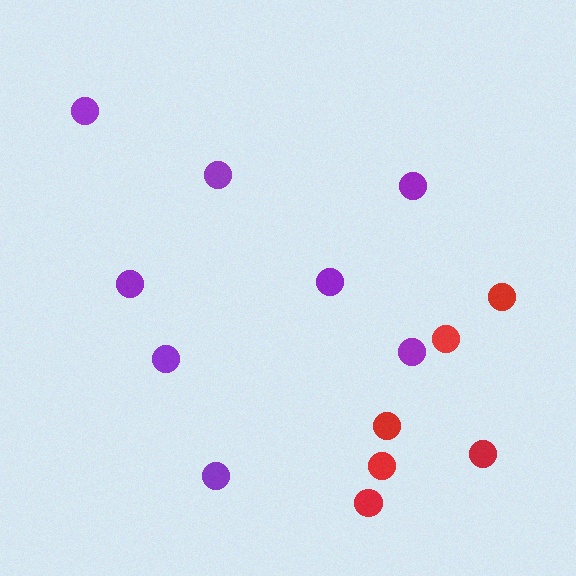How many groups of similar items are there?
There are 2 groups: one group of purple circles (8) and one group of red circles (6).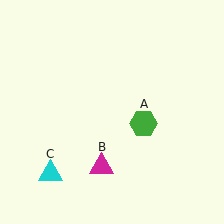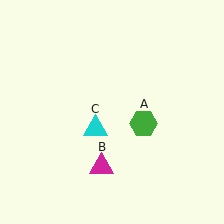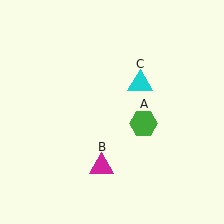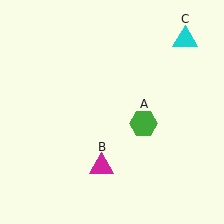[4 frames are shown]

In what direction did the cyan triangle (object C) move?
The cyan triangle (object C) moved up and to the right.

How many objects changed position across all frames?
1 object changed position: cyan triangle (object C).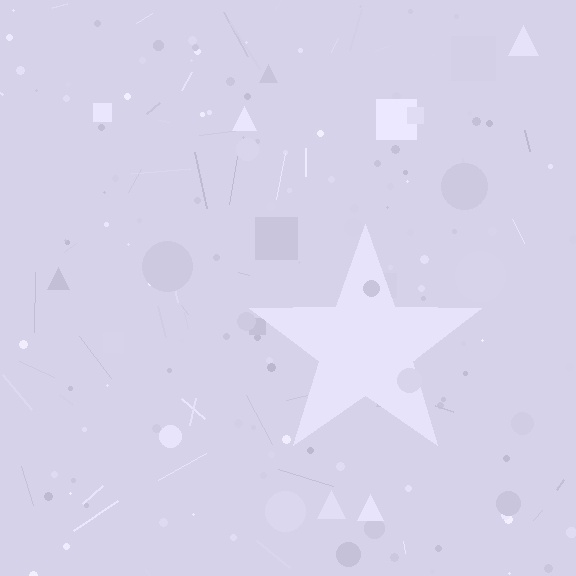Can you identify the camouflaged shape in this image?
The camouflaged shape is a star.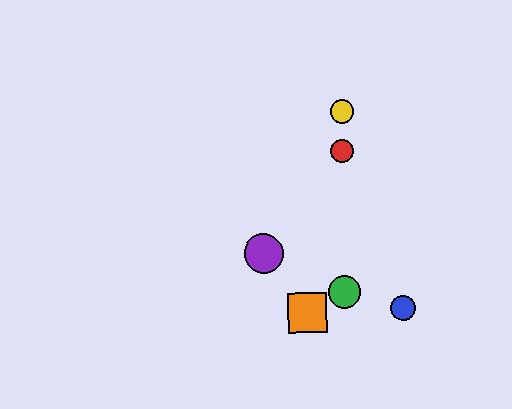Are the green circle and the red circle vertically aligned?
Yes, both are at x≈344.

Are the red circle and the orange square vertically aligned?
No, the red circle is at x≈343 and the orange square is at x≈307.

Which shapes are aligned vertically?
The red circle, the green circle, the yellow circle are aligned vertically.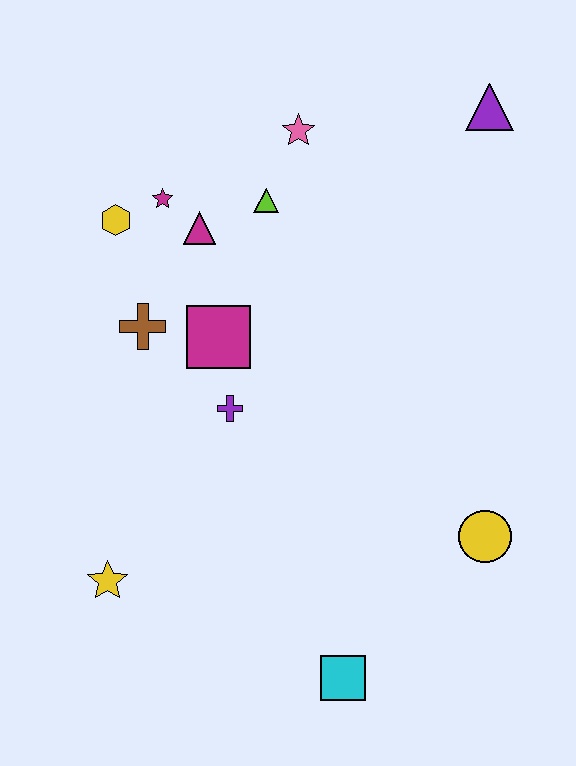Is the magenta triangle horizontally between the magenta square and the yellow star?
Yes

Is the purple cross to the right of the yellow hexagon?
Yes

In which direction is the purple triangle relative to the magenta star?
The purple triangle is to the right of the magenta star.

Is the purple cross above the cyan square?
Yes